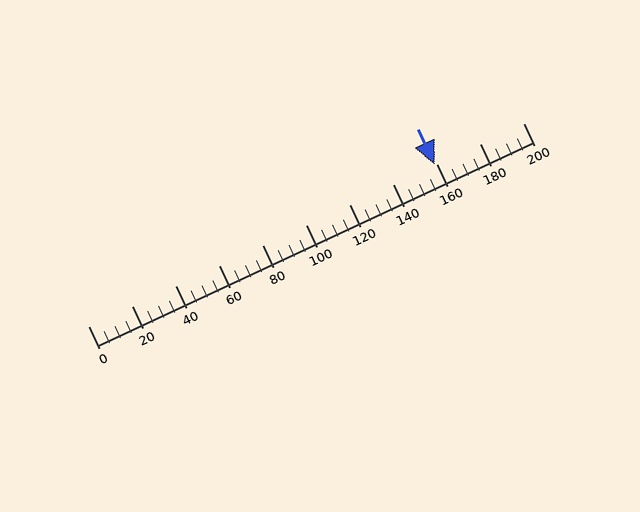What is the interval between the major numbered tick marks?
The major tick marks are spaced 20 units apart.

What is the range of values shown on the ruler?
The ruler shows values from 0 to 200.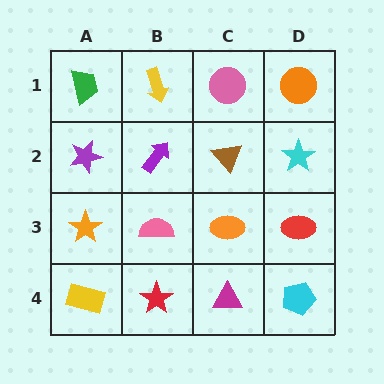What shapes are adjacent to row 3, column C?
A brown triangle (row 2, column C), a magenta triangle (row 4, column C), a pink semicircle (row 3, column B), a red ellipse (row 3, column D).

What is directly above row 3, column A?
A purple star.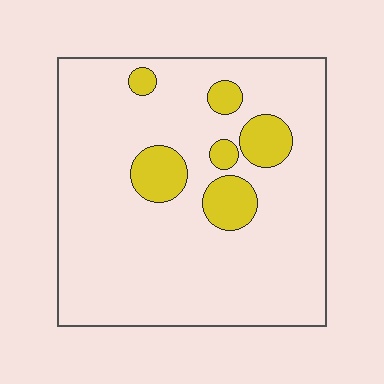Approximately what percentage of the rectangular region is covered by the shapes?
Approximately 15%.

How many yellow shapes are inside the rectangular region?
6.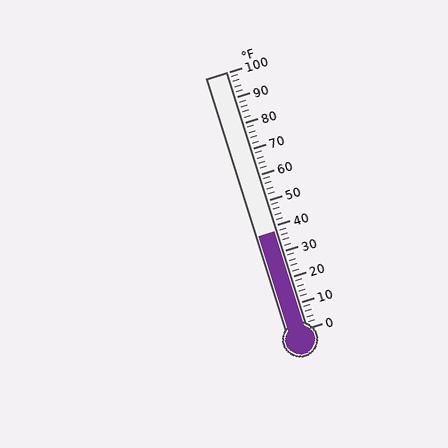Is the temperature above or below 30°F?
The temperature is above 30°F.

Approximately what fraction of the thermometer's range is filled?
The thermometer is filled to approximately 40% of its range.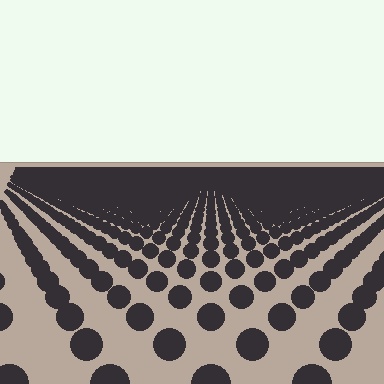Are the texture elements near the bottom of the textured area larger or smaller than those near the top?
Larger. Near the bottom, elements are closer to the viewer and appear at a bigger on-screen size.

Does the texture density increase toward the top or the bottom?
Density increases toward the top.